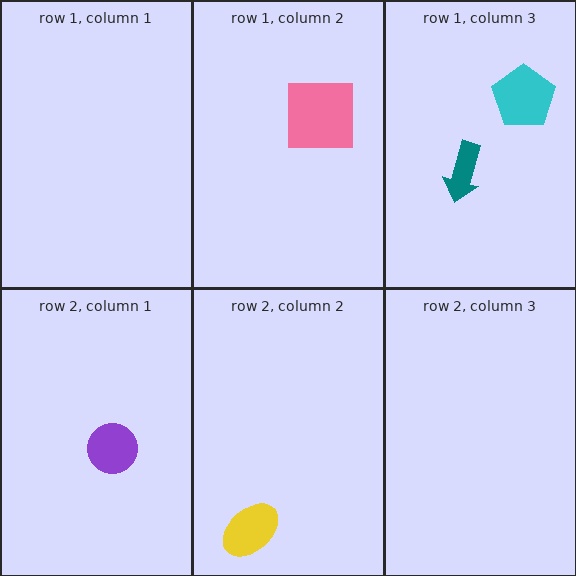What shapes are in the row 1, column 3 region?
The teal arrow, the cyan pentagon.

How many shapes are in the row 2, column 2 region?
1.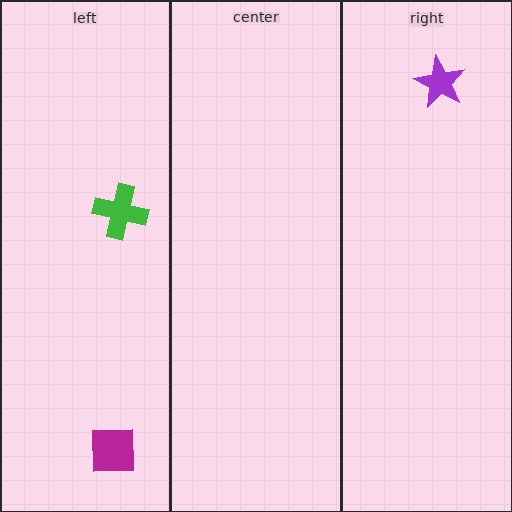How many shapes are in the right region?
1.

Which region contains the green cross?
The left region.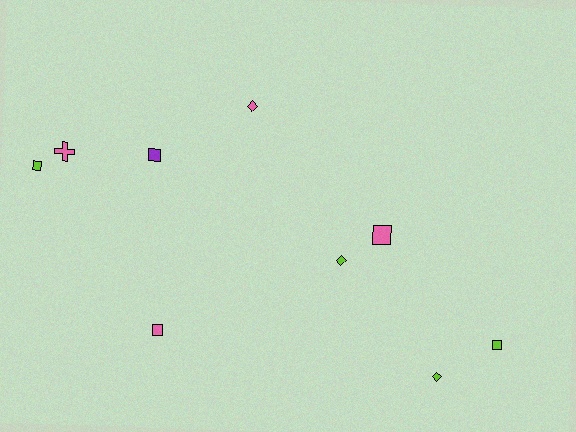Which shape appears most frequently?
Square, with 5 objects.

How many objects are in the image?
There are 9 objects.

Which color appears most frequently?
Lime, with 4 objects.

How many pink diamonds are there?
There is 1 pink diamond.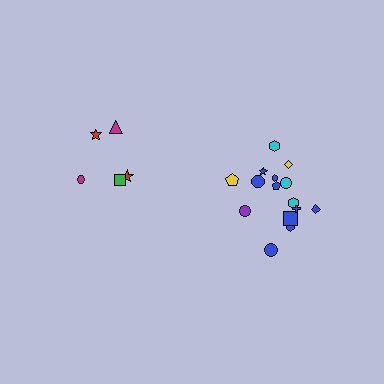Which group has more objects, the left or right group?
The right group.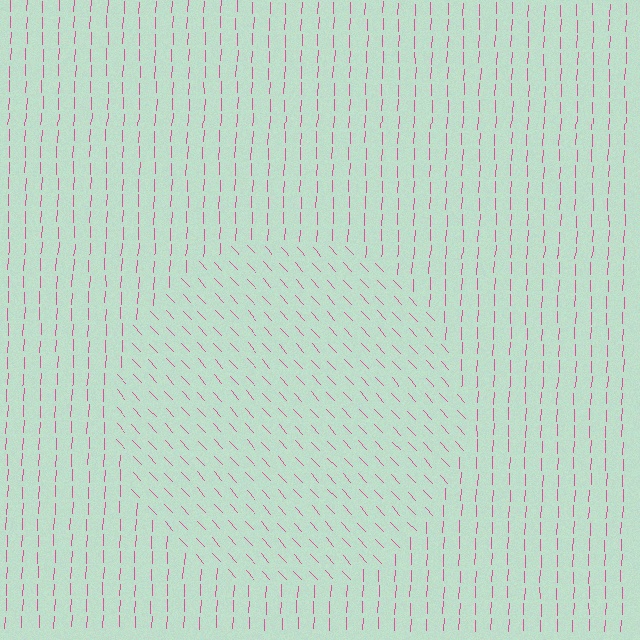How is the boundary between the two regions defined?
The boundary is defined purely by a change in line orientation (approximately 45 degrees difference). All lines are the same color and thickness.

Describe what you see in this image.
The image is filled with small pink line segments. A circle region in the image has lines oriented differently from the surrounding lines, creating a visible texture boundary.